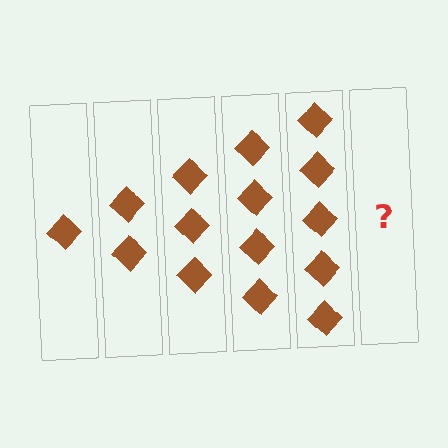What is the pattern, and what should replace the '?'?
The pattern is that each step adds one more diamond. The '?' should be 6 diamonds.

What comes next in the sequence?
The next element should be 6 diamonds.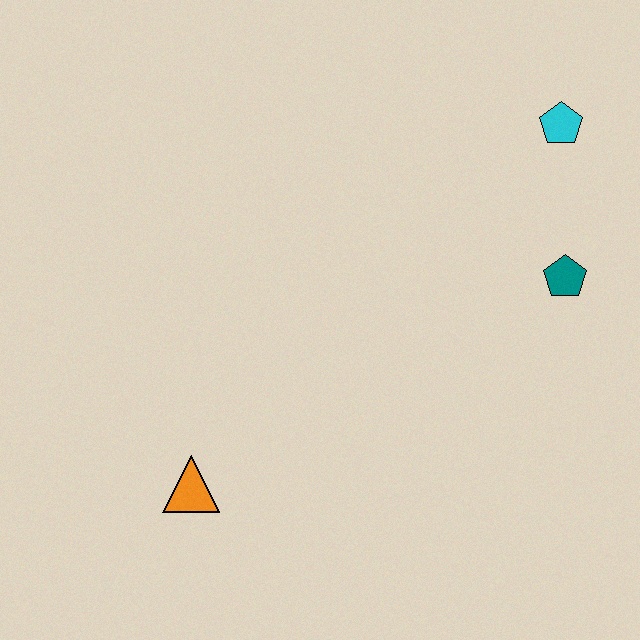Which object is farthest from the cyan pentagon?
The orange triangle is farthest from the cyan pentagon.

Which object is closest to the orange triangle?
The teal pentagon is closest to the orange triangle.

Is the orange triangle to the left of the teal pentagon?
Yes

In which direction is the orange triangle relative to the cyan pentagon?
The orange triangle is to the left of the cyan pentagon.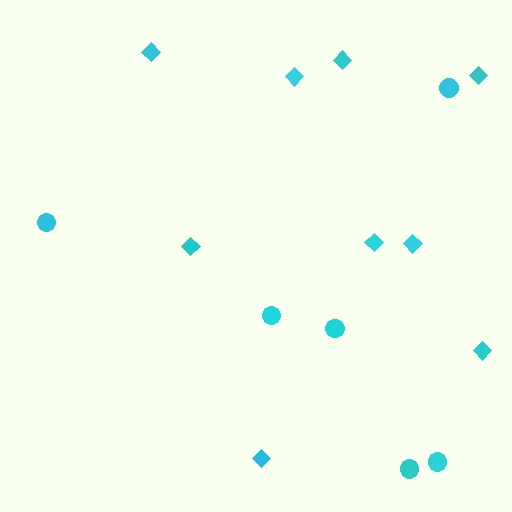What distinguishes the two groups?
There are 2 groups: one group of circles (6) and one group of diamonds (9).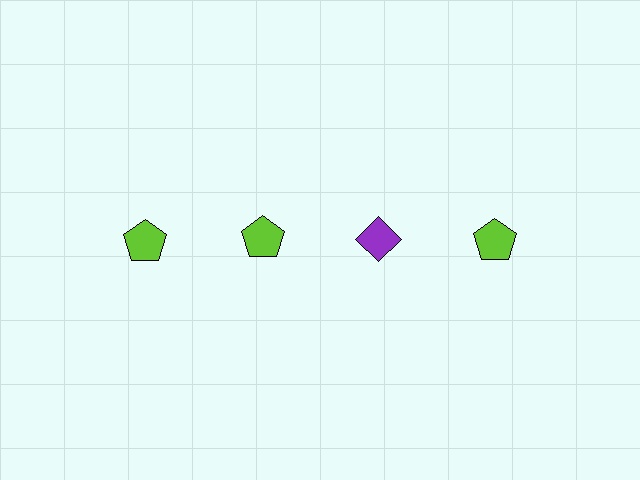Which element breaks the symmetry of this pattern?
The purple diamond in the top row, center column breaks the symmetry. All other shapes are lime pentagons.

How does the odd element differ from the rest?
It differs in both color (purple instead of lime) and shape (diamond instead of pentagon).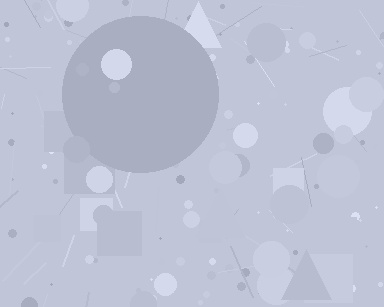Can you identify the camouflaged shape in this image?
The camouflaged shape is a circle.